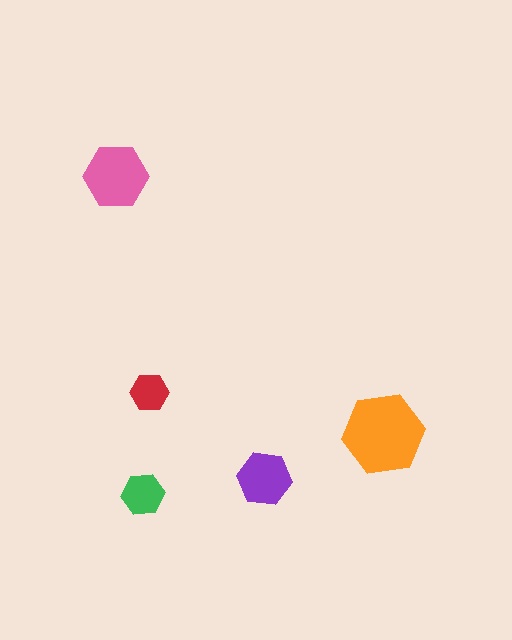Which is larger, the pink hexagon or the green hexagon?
The pink one.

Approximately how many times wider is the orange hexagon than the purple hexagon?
About 1.5 times wider.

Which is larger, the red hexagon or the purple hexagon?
The purple one.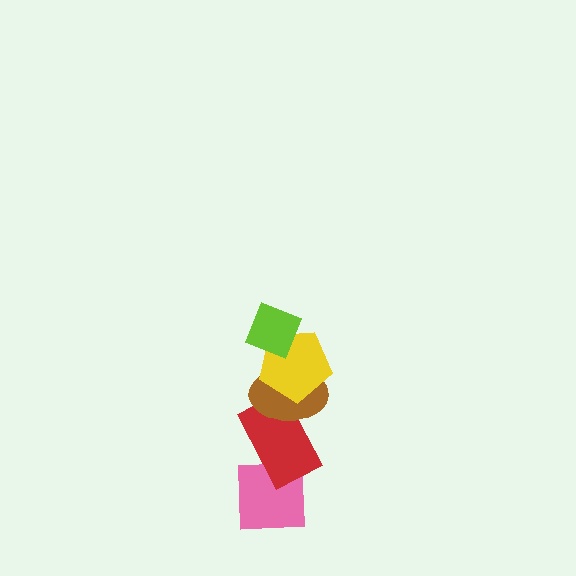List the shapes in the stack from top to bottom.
From top to bottom: the lime diamond, the yellow pentagon, the brown ellipse, the red rectangle, the pink square.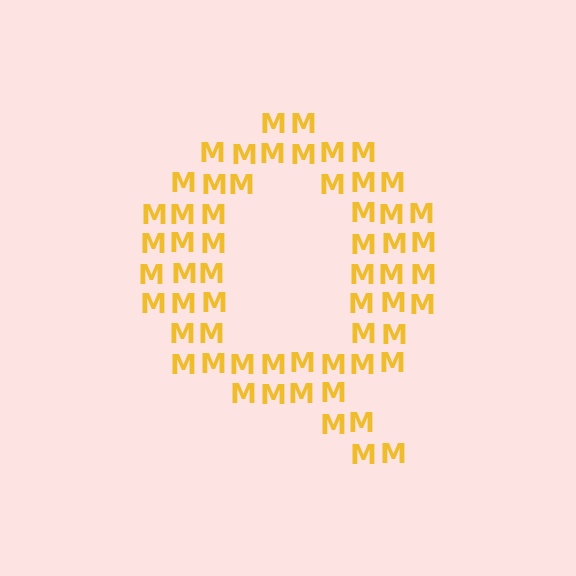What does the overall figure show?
The overall figure shows the letter Q.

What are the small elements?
The small elements are letter M's.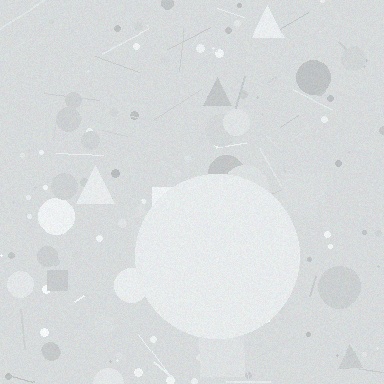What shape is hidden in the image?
A circle is hidden in the image.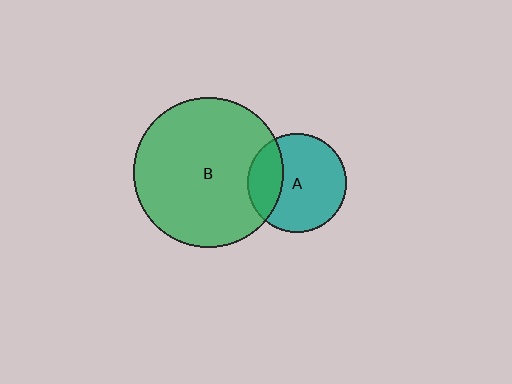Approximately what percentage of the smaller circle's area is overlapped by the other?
Approximately 25%.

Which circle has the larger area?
Circle B (green).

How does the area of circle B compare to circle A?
Approximately 2.3 times.